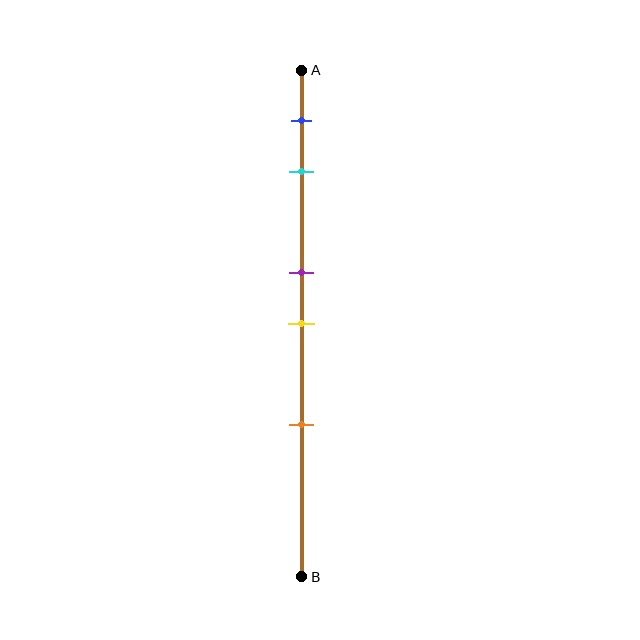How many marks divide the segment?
There are 5 marks dividing the segment.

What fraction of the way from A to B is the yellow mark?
The yellow mark is approximately 50% (0.5) of the way from A to B.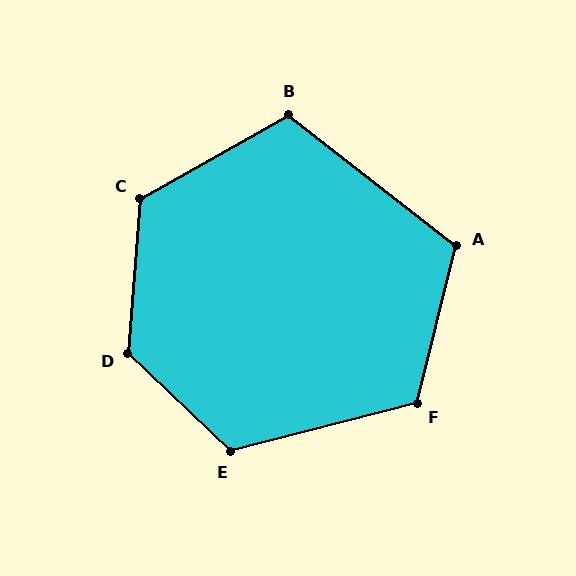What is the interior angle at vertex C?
Approximately 124 degrees (obtuse).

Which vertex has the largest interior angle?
D, at approximately 129 degrees.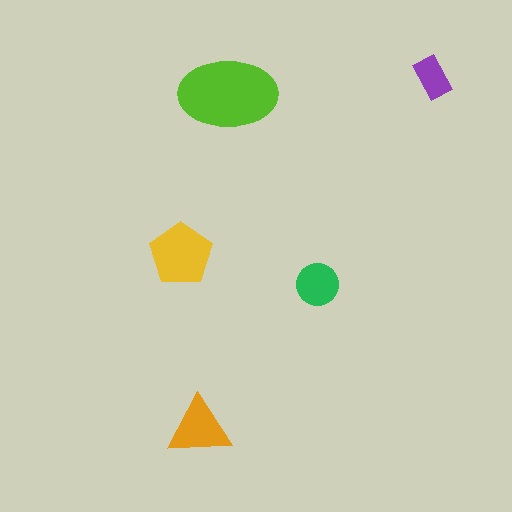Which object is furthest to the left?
The yellow pentagon is leftmost.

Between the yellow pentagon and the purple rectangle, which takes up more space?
The yellow pentagon.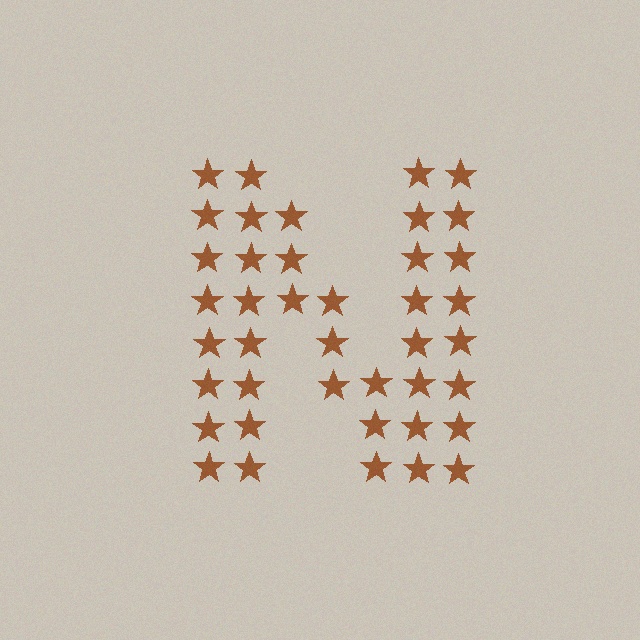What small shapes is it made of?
It is made of small stars.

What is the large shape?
The large shape is the letter N.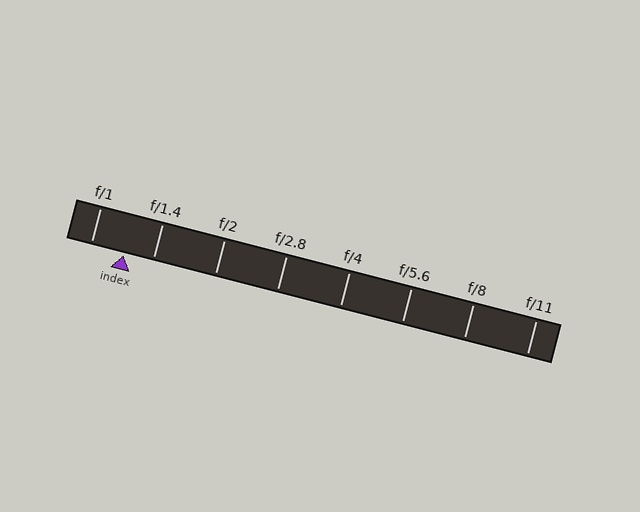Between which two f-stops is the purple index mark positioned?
The index mark is between f/1 and f/1.4.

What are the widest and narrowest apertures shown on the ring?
The widest aperture shown is f/1 and the narrowest is f/11.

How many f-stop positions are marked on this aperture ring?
There are 8 f-stop positions marked.